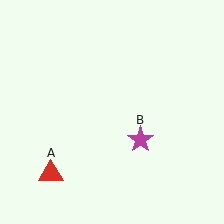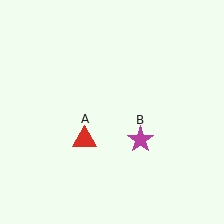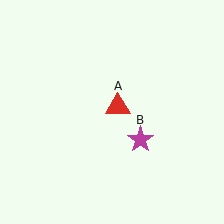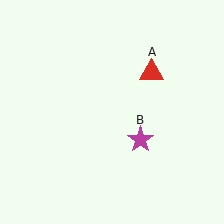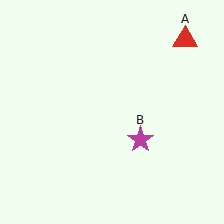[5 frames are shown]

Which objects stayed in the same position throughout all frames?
Magenta star (object B) remained stationary.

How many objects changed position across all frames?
1 object changed position: red triangle (object A).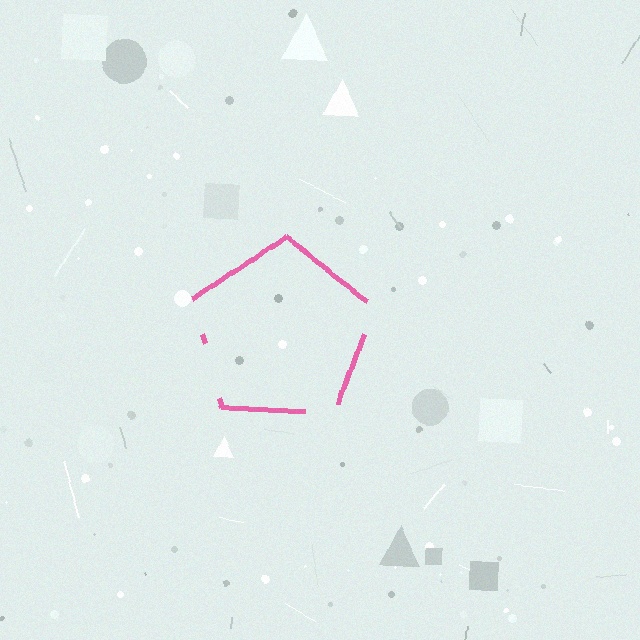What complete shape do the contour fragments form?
The contour fragments form a pentagon.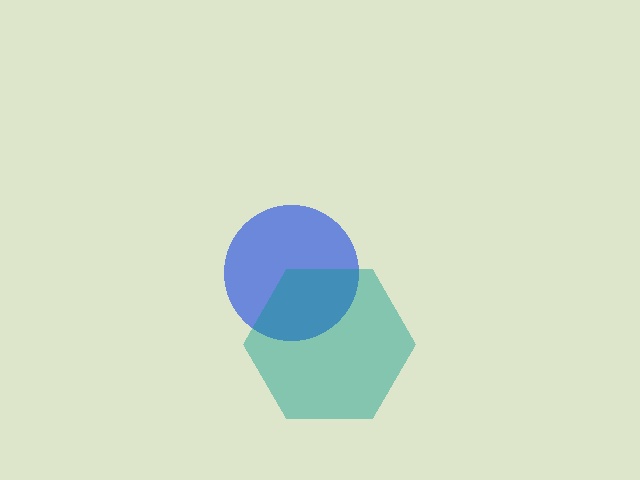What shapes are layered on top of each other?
The layered shapes are: a blue circle, a teal hexagon.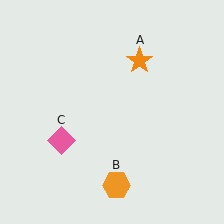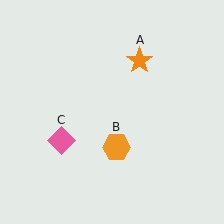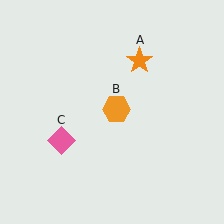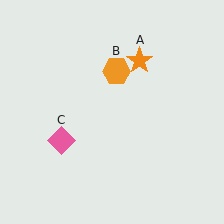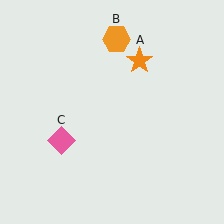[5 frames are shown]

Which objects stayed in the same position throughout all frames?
Orange star (object A) and pink diamond (object C) remained stationary.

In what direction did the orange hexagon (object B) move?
The orange hexagon (object B) moved up.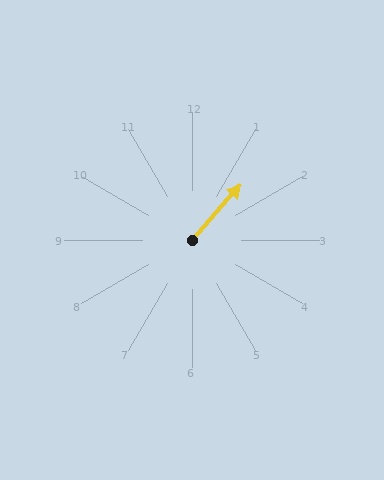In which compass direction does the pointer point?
Northeast.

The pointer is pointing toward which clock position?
Roughly 1 o'clock.